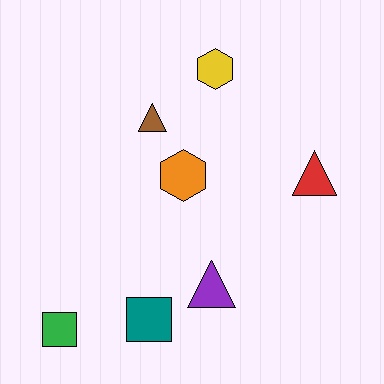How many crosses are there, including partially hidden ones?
There are no crosses.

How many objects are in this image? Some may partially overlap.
There are 7 objects.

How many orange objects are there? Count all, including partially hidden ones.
There is 1 orange object.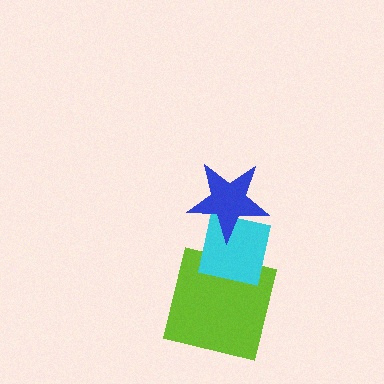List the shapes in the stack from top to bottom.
From top to bottom: the blue star, the cyan square, the lime square.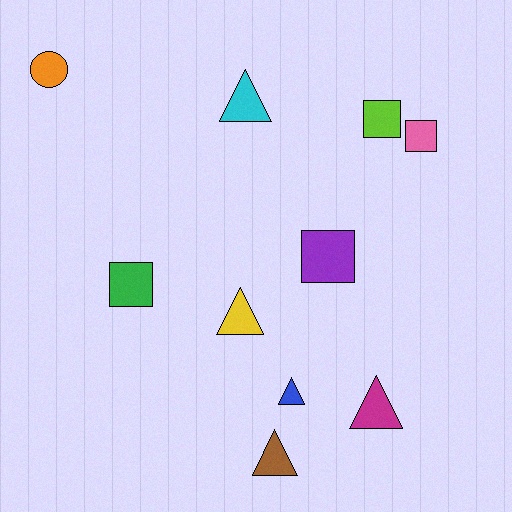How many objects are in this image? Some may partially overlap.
There are 10 objects.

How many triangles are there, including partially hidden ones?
There are 5 triangles.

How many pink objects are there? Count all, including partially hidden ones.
There is 1 pink object.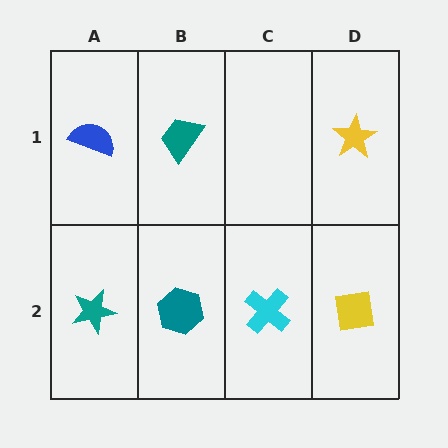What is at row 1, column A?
A blue semicircle.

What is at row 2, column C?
A cyan cross.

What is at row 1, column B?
A teal trapezoid.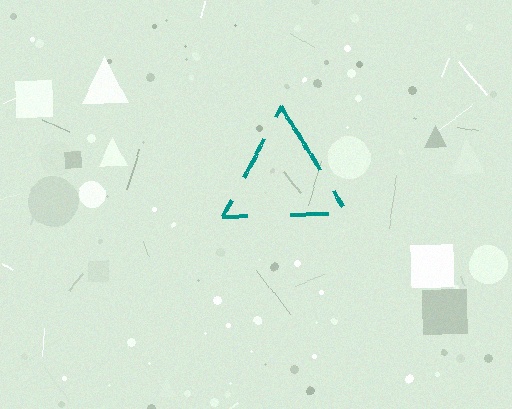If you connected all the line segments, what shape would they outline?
They would outline a triangle.